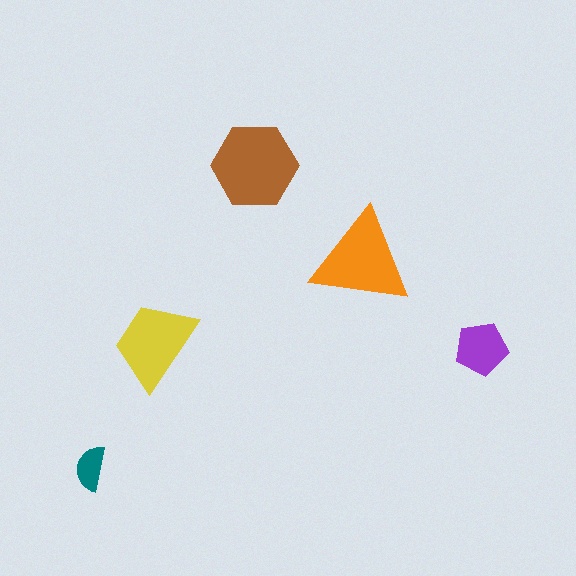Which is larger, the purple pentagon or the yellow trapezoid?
The yellow trapezoid.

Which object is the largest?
The brown hexagon.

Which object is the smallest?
The teal semicircle.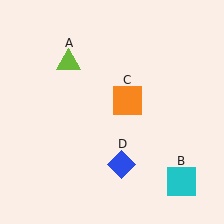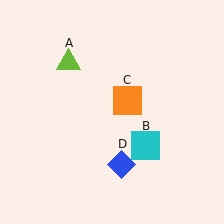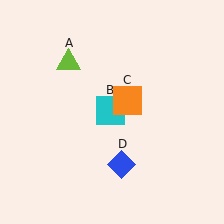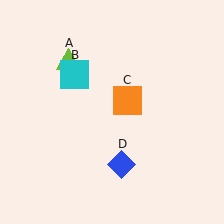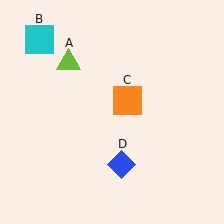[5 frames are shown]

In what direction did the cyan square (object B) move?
The cyan square (object B) moved up and to the left.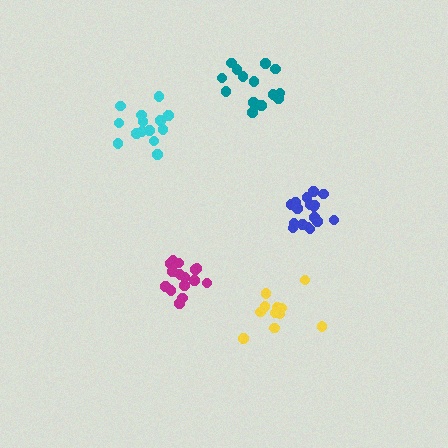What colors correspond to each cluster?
The clusters are colored: teal, cyan, blue, yellow, magenta.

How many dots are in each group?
Group 1: 15 dots, Group 2: 14 dots, Group 3: 17 dots, Group 4: 11 dots, Group 5: 16 dots (73 total).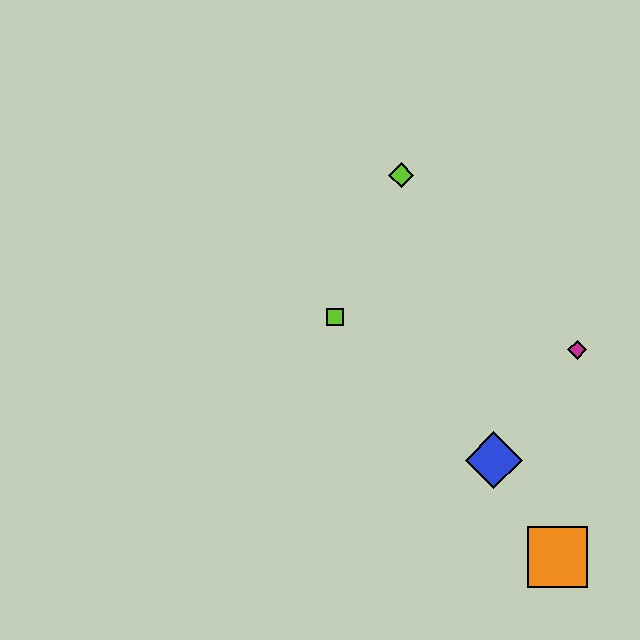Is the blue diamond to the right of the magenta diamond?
No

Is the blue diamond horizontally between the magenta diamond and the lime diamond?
Yes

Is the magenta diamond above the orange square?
Yes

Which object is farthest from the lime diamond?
The orange square is farthest from the lime diamond.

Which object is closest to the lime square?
The lime diamond is closest to the lime square.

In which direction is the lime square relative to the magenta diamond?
The lime square is to the left of the magenta diamond.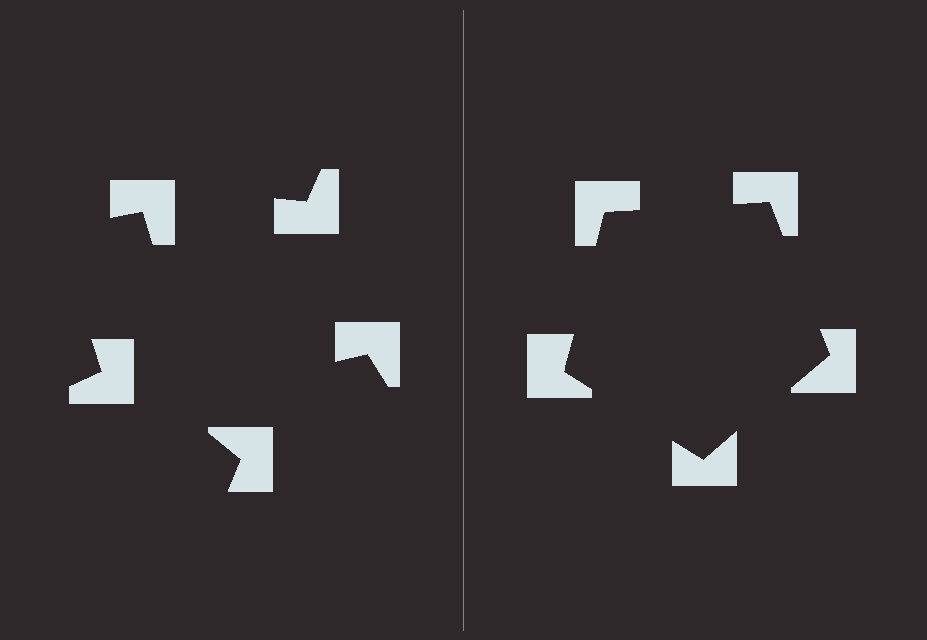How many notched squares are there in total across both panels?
10 — 5 on each side.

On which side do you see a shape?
An illusory pentagon appears on the right side. On the left side the wedge cuts are rotated, so no coherent shape forms.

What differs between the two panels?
The notched squares are positioned identically on both sides; only the wedge orientations differ. On the right they align to a pentagon; on the left they are misaligned.